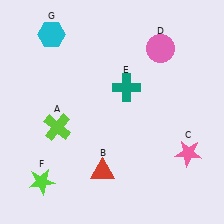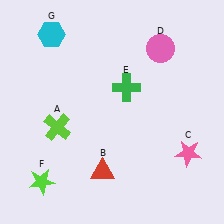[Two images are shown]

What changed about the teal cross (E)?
In Image 1, E is teal. In Image 2, it changed to green.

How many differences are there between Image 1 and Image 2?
There is 1 difference between the two images.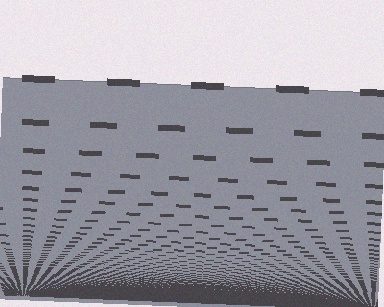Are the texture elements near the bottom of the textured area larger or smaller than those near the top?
Smaller. The gradient is inverted — elements near the bottom are smaller and denser.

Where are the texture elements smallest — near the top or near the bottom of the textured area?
Near the bottom.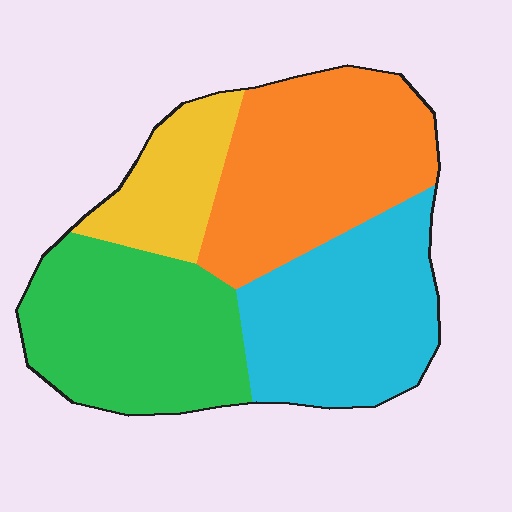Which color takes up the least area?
Yellow, at roughly 15%.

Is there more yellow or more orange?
Orange.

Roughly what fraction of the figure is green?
Green takes up between a quarter and a half of the figure.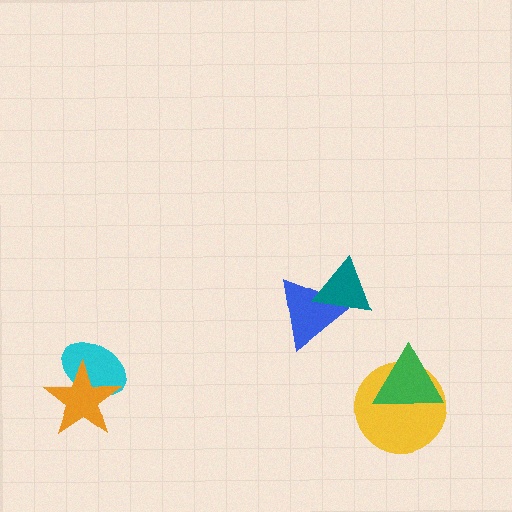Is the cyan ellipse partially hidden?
Yes, it is partially covered by another shape.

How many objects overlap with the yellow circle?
1 object overlaps with the yellow circle.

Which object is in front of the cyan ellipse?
The orange star is in front of the cyan ellipse.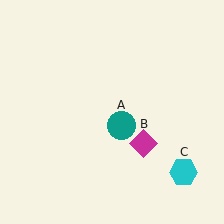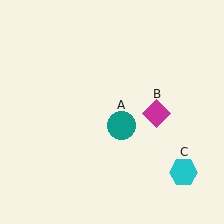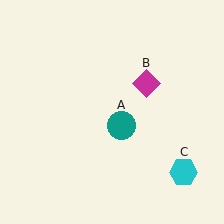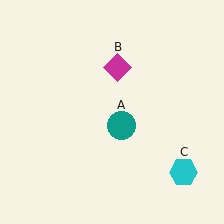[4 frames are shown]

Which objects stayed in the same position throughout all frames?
Teal circle (object A) and cyan hexagon (object C) remained stationary.